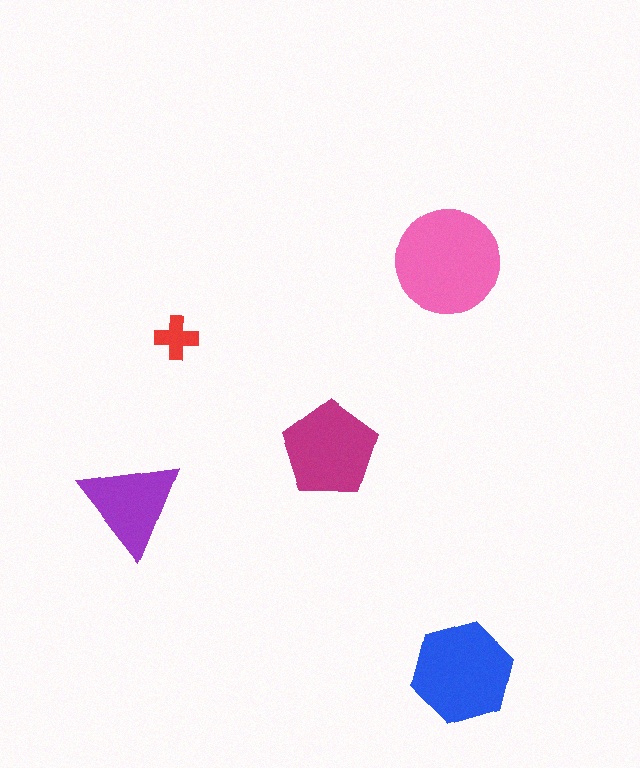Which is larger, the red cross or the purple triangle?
The purple triangle.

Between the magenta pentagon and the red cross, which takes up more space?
The magenta pentagon.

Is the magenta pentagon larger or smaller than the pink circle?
Smaller.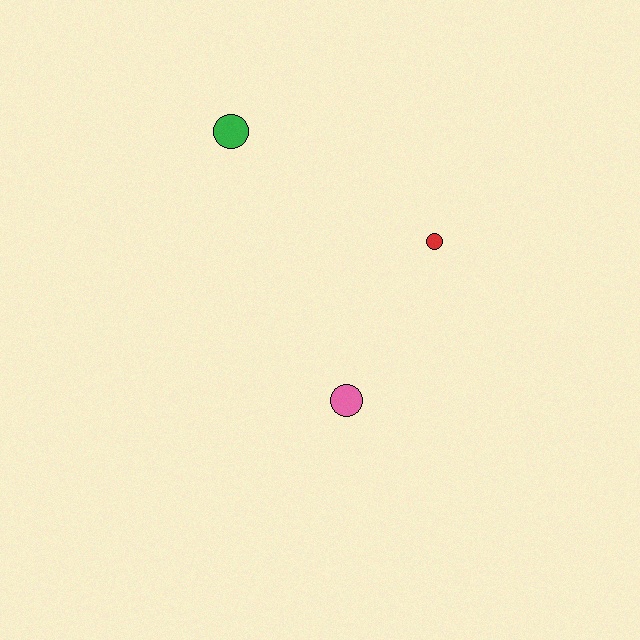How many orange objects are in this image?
There are no orange objects.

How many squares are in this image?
There are no squares.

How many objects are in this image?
There are 3 objects.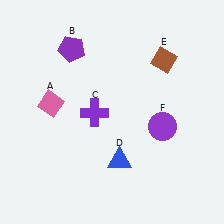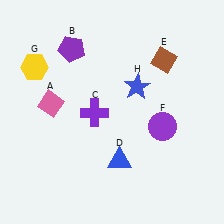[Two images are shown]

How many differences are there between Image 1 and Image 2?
There are 2 differences between the two images.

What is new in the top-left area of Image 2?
A yellow hexagon (G) was added in the top-left area of Image 2.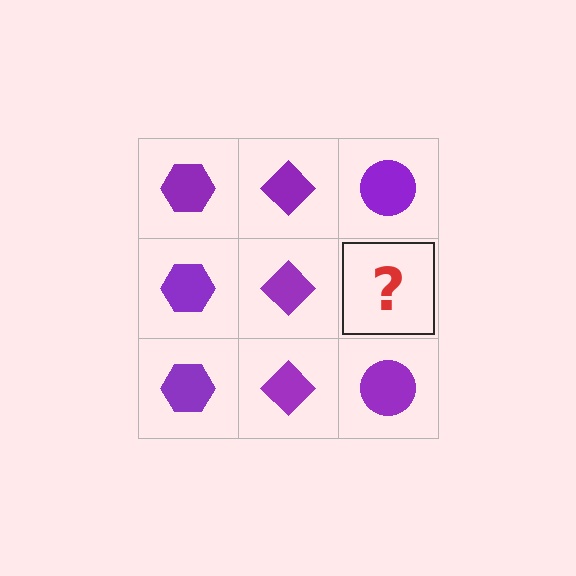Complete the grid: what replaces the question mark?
The question mark should be replaced with a purple circle.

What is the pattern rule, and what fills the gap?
The rule is that each column has a consistent shape. The gap should be filled with a purple circle.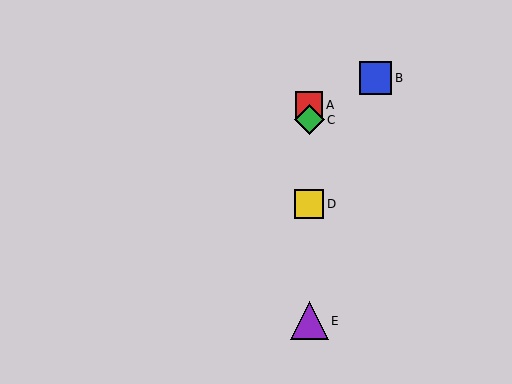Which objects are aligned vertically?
Objects A, C, D, E are aligned vertically.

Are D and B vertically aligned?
No, D is at x≈309 and B is at x≈376.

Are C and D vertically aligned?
Yes, both are at x≈309.